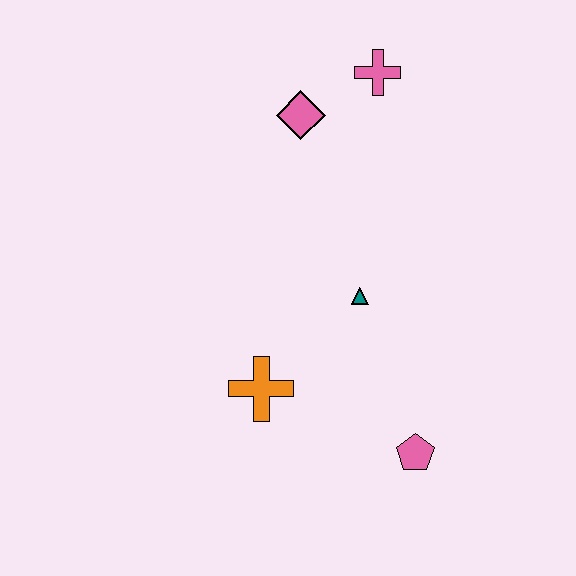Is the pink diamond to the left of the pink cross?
Yes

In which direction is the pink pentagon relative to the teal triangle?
The pink pentagon is below the teal triangle.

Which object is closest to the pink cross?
The pink diamond is closest to the pink cross.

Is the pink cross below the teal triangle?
No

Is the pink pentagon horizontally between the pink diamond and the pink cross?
No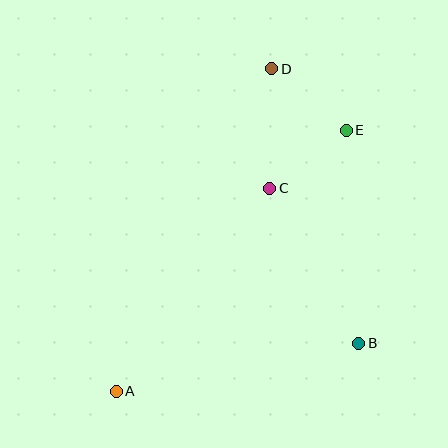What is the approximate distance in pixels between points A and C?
The distance between A and C is approximately 254 pixels.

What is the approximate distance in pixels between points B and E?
The distance between B and E is approximately 214 pixels.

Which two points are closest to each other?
Points C and E are closest to each other.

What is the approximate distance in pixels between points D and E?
The distance between D and E is approximately 96 pixels.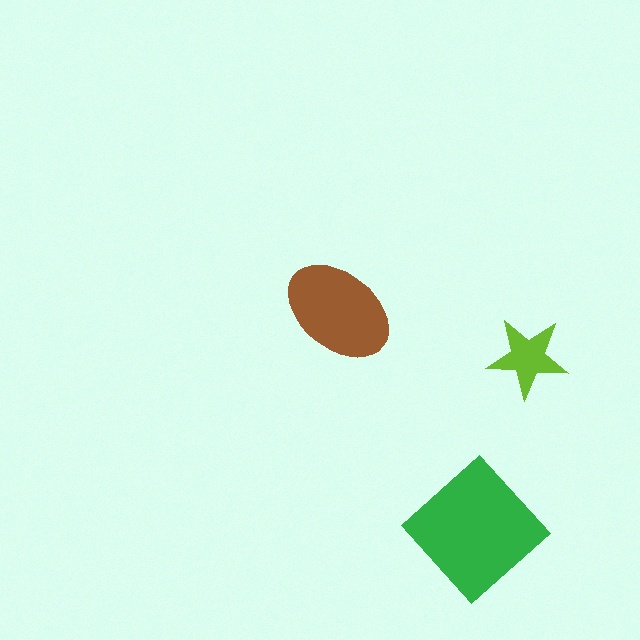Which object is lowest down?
The green diamond is bottommost.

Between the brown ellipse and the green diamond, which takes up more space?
The green diamond.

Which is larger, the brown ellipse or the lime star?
The brown ellipse.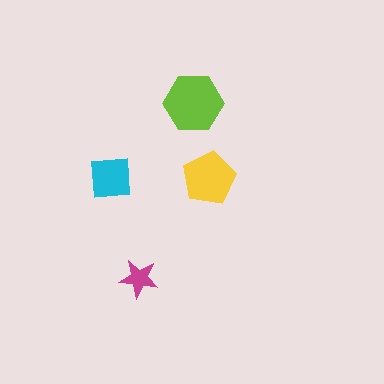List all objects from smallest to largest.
The magenta star, the cyan square, the yellow pentagon, the lime hexagon.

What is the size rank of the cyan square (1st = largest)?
3rd.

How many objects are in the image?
There are 4 objects in the image.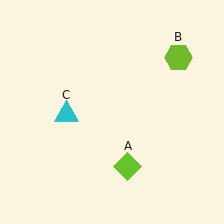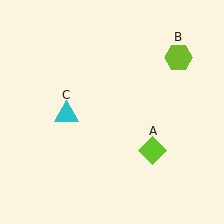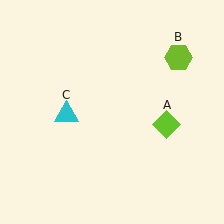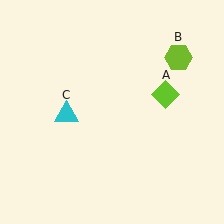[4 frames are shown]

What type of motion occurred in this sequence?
The lime diamond (object A) rotated counterclockwise around the center of the scene.